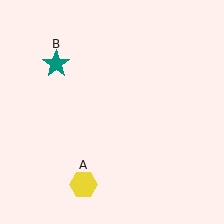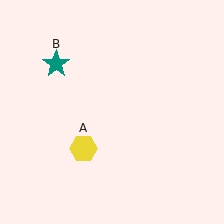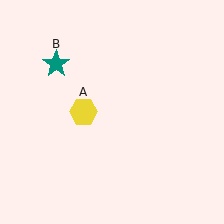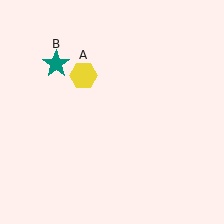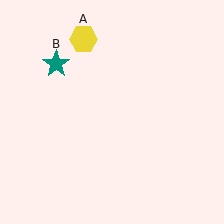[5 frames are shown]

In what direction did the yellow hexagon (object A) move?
The yellow hexagon (object A) moved up.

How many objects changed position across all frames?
1 object changed position: yellow hexagon (object A).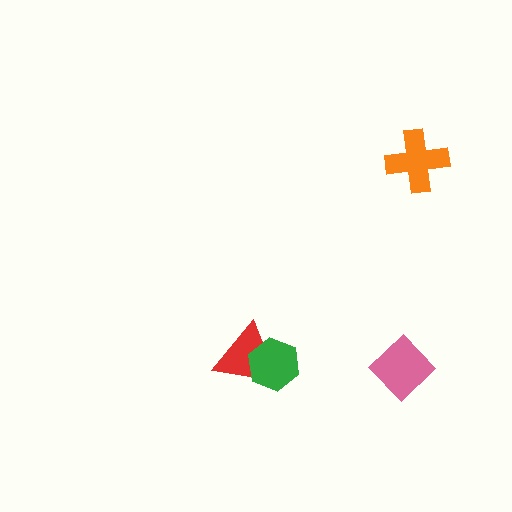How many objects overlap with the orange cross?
0 objects overlap with the orange cross.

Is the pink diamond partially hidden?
No, no other shape covers it.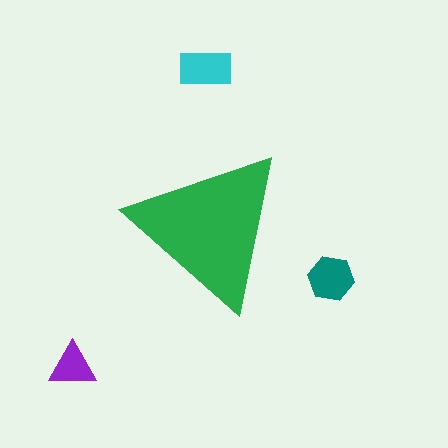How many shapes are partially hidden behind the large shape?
0 shapes are partially hidden.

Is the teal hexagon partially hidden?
No, the teal hexagon is fully visible.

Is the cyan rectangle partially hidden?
No, the cyan rectangle is fully visible.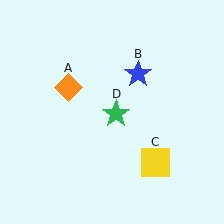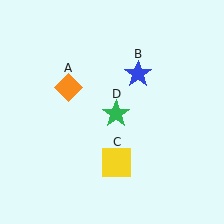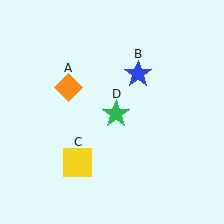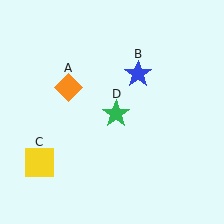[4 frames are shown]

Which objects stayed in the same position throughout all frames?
Orange diamond (object A) and blue star (object B) and green star (object D) remained stationary.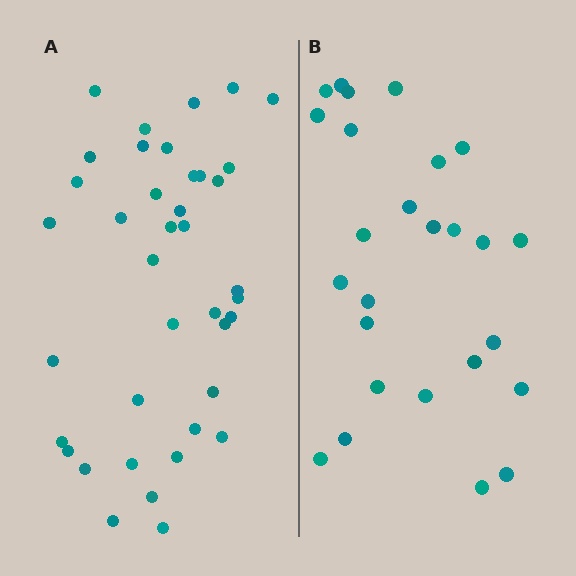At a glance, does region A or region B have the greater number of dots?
Region A (the left region) has more dots.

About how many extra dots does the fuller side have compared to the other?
Region A has approximately 15 more dots than region B.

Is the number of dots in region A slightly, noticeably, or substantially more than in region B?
Region A has substantially more. The ratio is roughly 1.5 to 1.